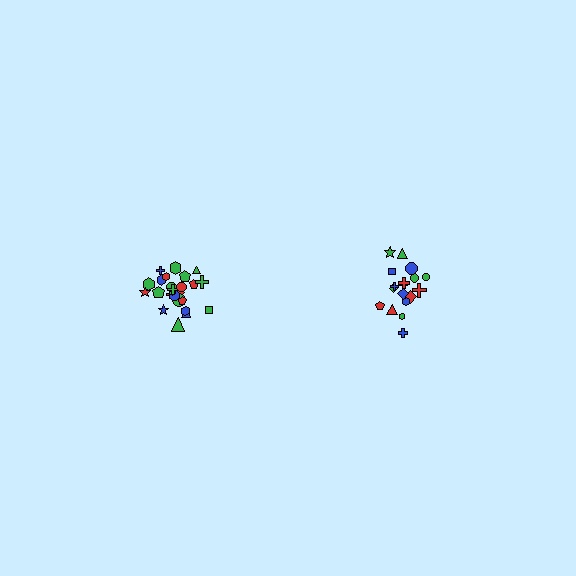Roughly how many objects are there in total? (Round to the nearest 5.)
Roughly 45 objects in total.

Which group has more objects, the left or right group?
The left group.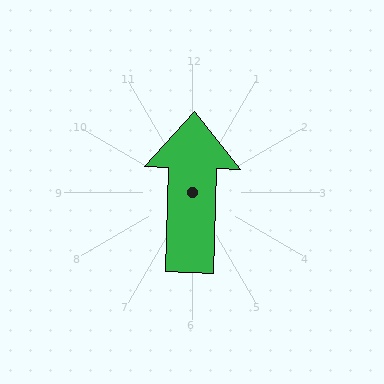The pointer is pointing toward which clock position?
Roughly 12 o'clock.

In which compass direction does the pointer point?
North.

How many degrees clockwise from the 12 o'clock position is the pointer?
Approximately 2 degrees.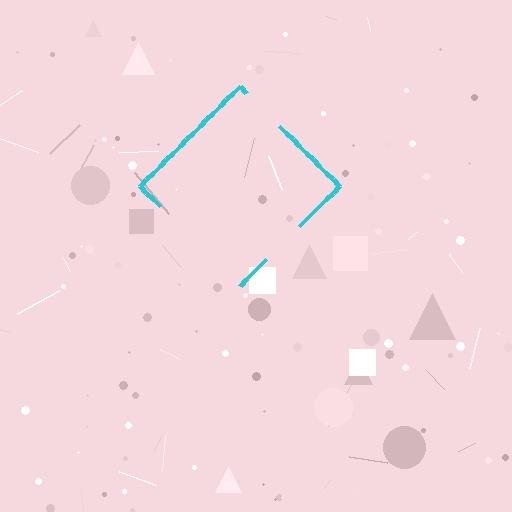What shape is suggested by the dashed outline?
The dashed outline suggests a diamond.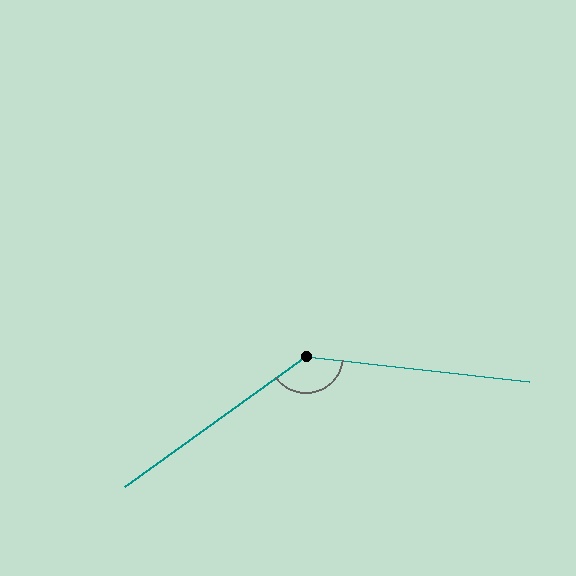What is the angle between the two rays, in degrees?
Approximately 138 degrees.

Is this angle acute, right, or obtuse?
It is obtuse.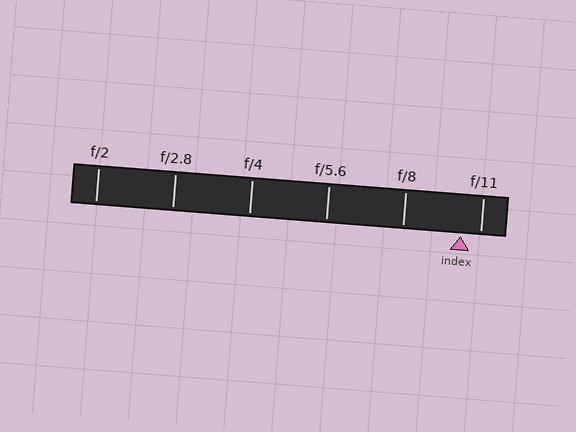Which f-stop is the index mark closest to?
The index mark is closest to f/11.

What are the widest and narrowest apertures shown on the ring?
The widest aperture shown is f/2 and the narrowest is f/11.